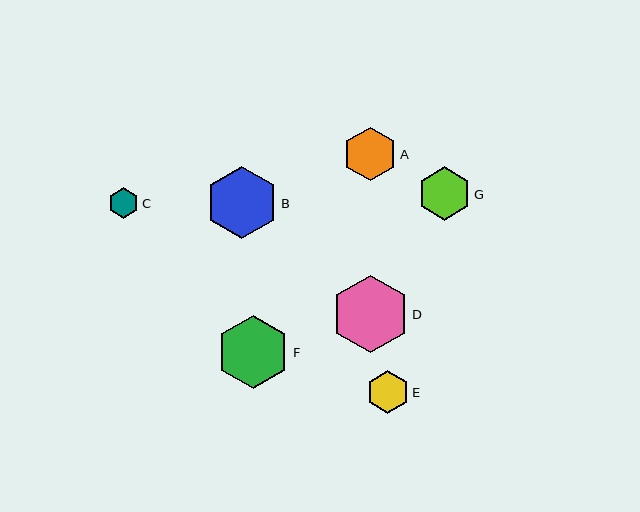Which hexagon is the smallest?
Hexagon C is the smallest with a size of approximately 31 pixels.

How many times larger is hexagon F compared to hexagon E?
Hexagon F is approximately 1.7 times the size of hexagon E.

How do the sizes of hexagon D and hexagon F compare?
Hexagon D and hexagon F are approximately the same size.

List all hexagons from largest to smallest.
From largest to smallest: D, F, B, A, G, E, C.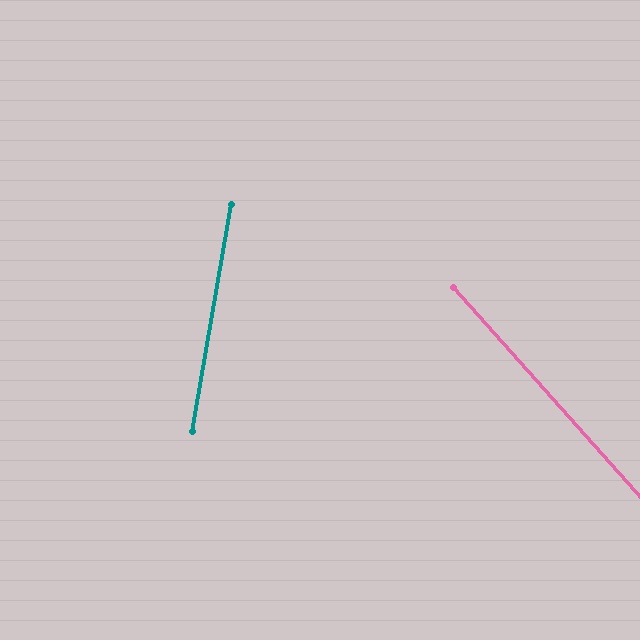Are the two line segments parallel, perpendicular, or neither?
Neither parallel nor perpendicular — they differ by about 52°.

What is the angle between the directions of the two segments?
Approximately 52 degrees.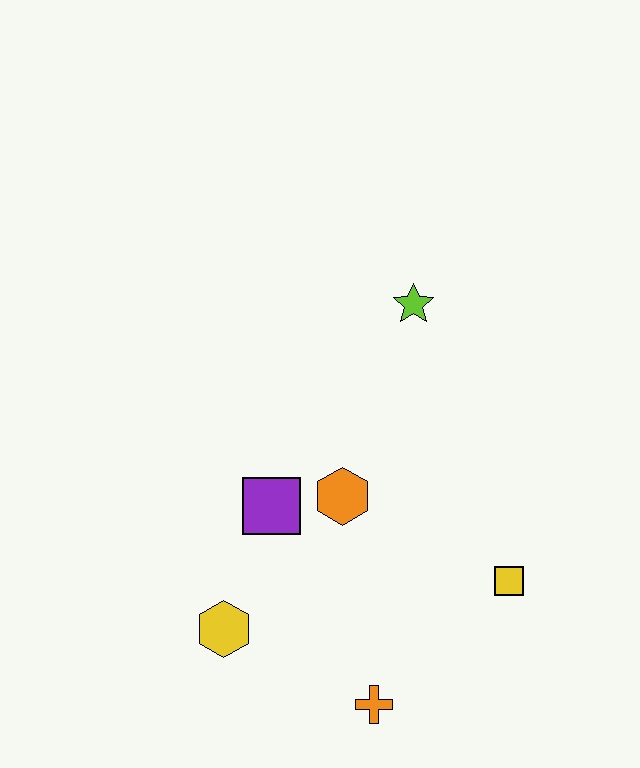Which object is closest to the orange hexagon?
The purple square is closest to the orange hexagon.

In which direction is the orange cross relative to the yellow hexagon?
The orange cross is to the right of the yellow hexagon.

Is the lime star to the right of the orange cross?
Yes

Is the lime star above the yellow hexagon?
Yes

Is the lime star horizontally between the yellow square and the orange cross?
Yes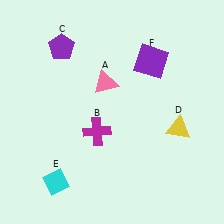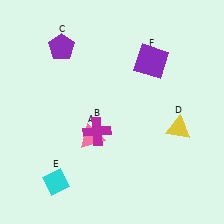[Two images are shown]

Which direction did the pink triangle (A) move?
The pink triangle (A) moved down.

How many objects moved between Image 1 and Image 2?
1 object moved between the two images.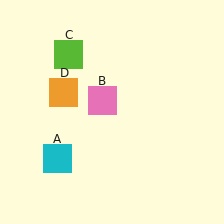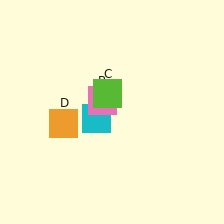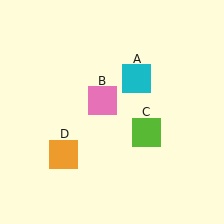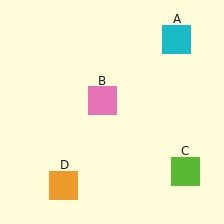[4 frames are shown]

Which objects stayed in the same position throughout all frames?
Pink square (object B) remained stationary.